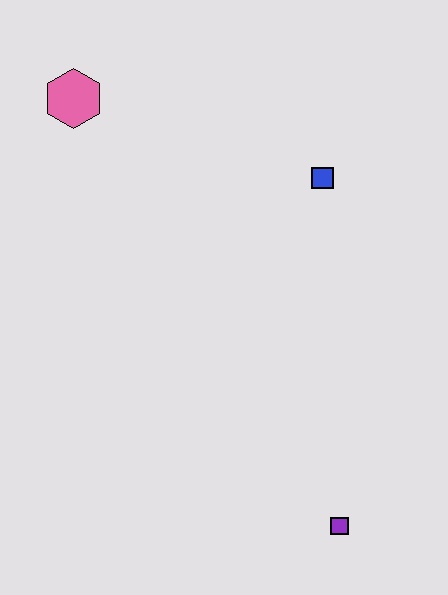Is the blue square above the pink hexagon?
No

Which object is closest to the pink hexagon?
The blue square is closest to the pink hexagon.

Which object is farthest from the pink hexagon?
The purple square is farthest from the pink hexagon.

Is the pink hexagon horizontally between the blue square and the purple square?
No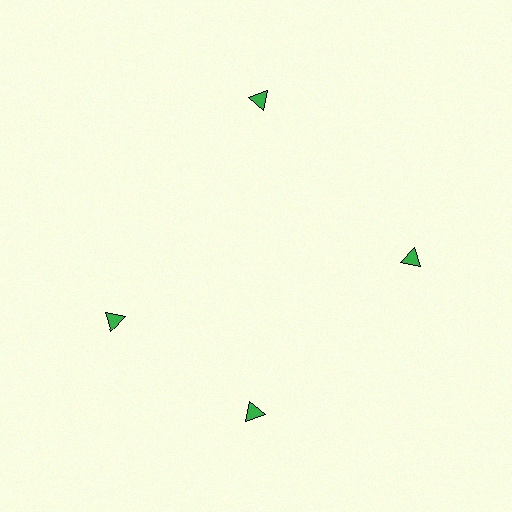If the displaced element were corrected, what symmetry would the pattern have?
It would have 4-fold rotational symmetry — the pattern would map onto itself every 90 degrees.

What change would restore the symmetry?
The symmetry would be restored by rotating it back into even spacing with its neighbors so that all 4 triangles sit at equal angles and equal distance from the center.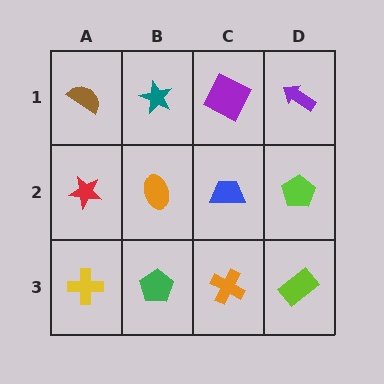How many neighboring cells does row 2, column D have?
3.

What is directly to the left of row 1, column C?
A teal star.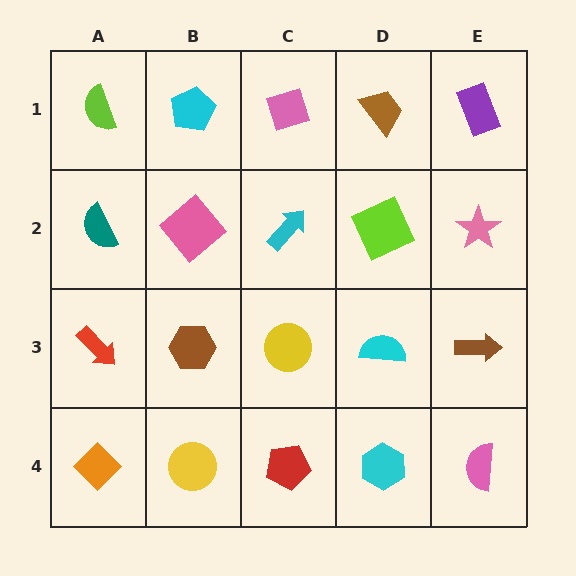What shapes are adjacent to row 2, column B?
A cyan pentagon (row 1, column B), a brown hexagon (row 3, column B), a teal semicircle (row 2, column A), a cyan arrow (row 2, column C).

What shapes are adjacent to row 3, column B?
A pink diamond (row 2, column B), a yellow circle (row 4, column B), a red arrow (row 3, column A), a yellow circle (row 3, column C).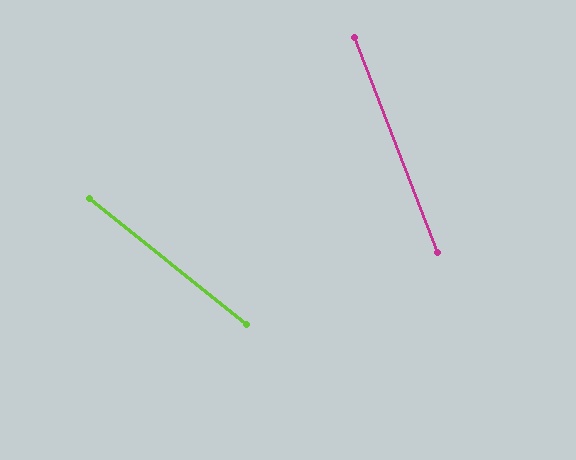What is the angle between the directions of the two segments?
Approximately 30 degrees.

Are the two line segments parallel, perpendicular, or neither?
Neither parallel nor perpendicular — they differ by about 30°.